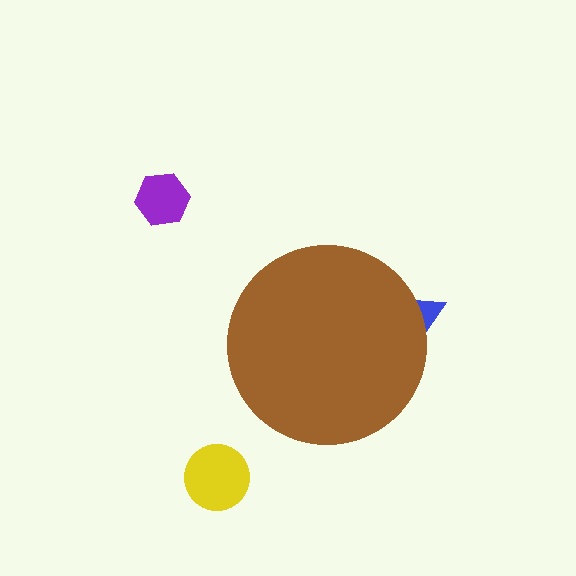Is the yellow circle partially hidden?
No, the yellow circle is fully visible.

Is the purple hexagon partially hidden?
No, the purple hexagon is fully visible.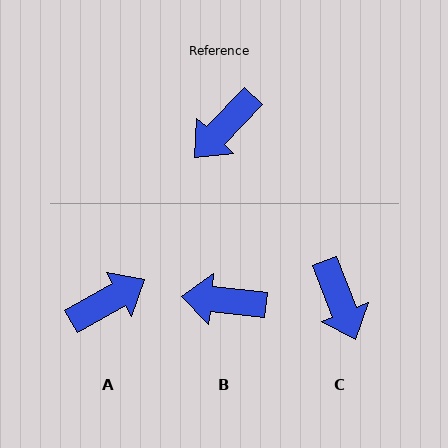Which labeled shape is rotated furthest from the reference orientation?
A, about 164 degrees away.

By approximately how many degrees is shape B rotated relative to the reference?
Approximately 52 degrees clockwise.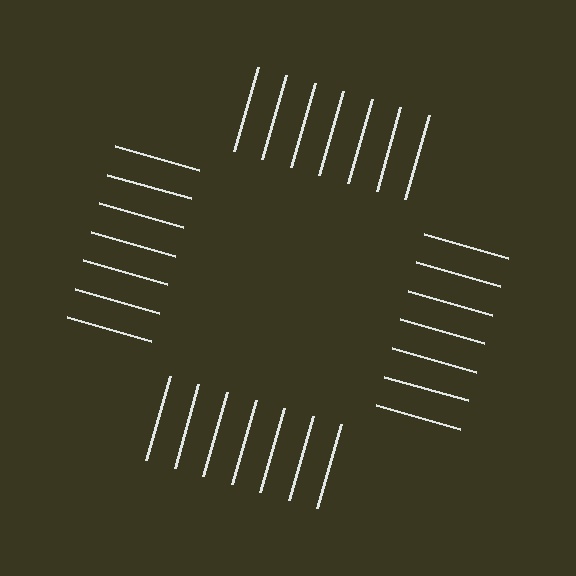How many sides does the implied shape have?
4 sides — the line-ends trace a square.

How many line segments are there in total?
28 — 7 along each of the 4 edges.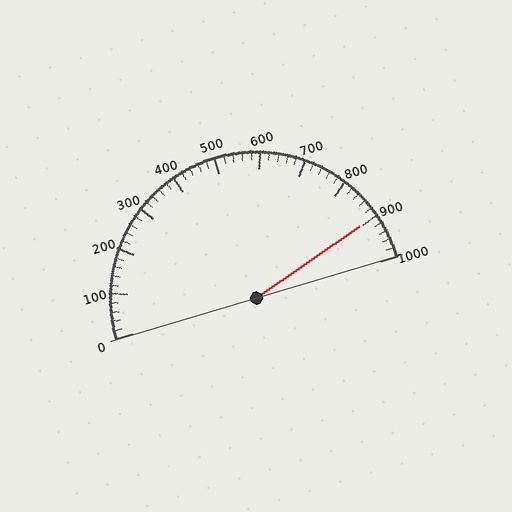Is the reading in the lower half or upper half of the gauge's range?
The reading is in the upper half of the range (0 to 1000).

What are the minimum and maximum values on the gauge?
The gauge ranges from 0 to 1000.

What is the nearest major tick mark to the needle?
The nearest major tick mark is 900.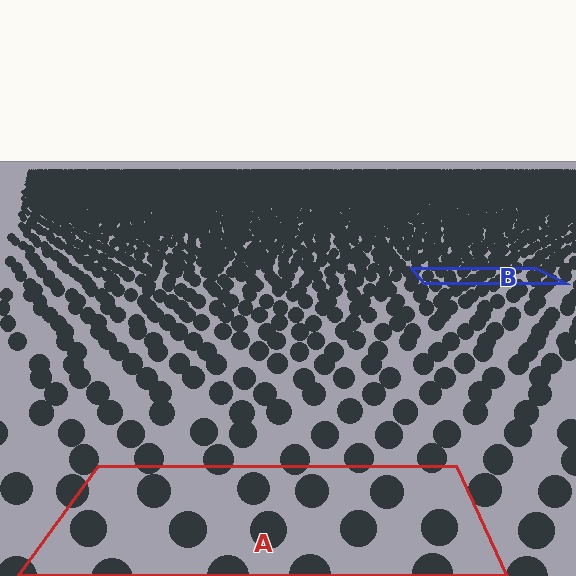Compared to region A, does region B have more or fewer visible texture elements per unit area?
Region B has more texture elements per unit area — they are packed more densely because it is farther away.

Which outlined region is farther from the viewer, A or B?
Region B is farther from the viewer — the texture elements inside it appear smaller and more densely packed.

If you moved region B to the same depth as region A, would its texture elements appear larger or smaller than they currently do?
They would appear larger. At a closer depth, the same texture elements are projected at a bigger on-screen size.